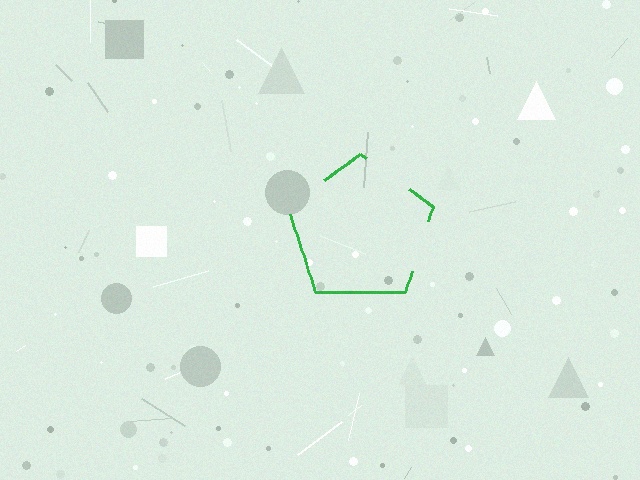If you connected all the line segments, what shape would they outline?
They would outline a pentagon.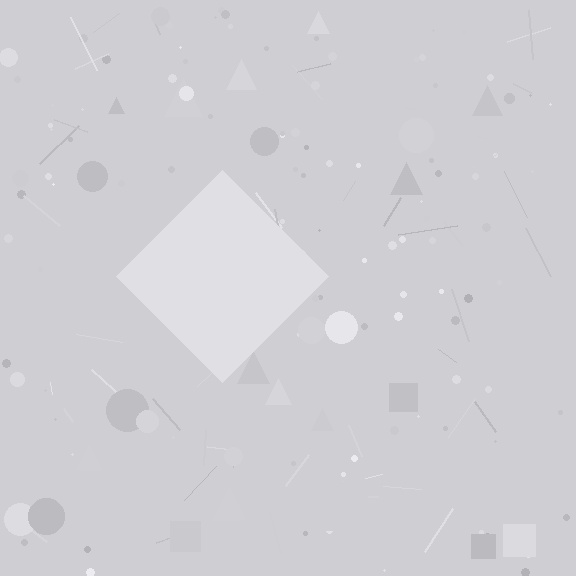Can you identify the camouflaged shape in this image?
The camouflaged shape is a diamond.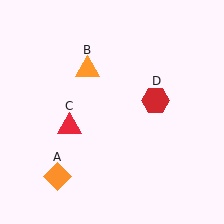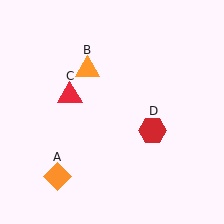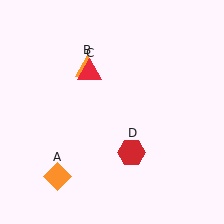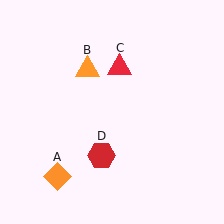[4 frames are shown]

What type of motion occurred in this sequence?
The red triangle (object C), red hexagon (object D) rotated clockwise around the center of the scene.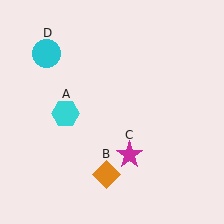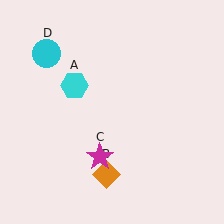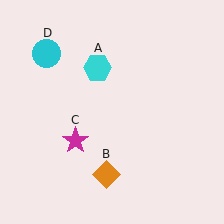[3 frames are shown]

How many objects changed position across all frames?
2 objects changed position: cyan hexagon (object A), magenta star (object C).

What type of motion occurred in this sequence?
The cyan hexagon (object A), magenta star (object C) rotated clockwise around the center of the scene.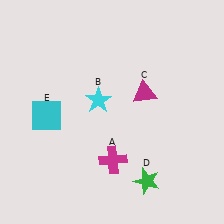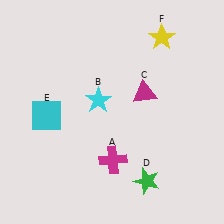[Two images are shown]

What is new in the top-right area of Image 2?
A yellow star (F) was added in the top-right area of Image 2.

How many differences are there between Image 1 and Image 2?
There is 1 difference between the two images.